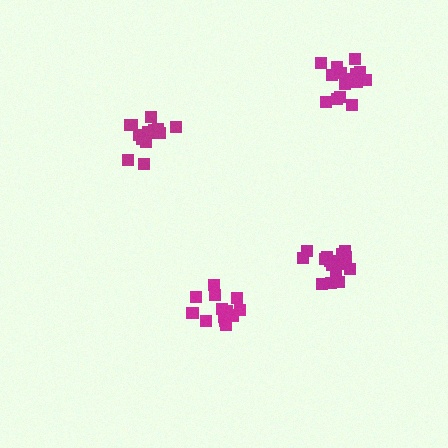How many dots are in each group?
Group 1: 15 dots, Group 2: 15 dots, Group 3: 14 dots, Group 4: 14 dots (58 total).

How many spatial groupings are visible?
There are 4 spatial groupings.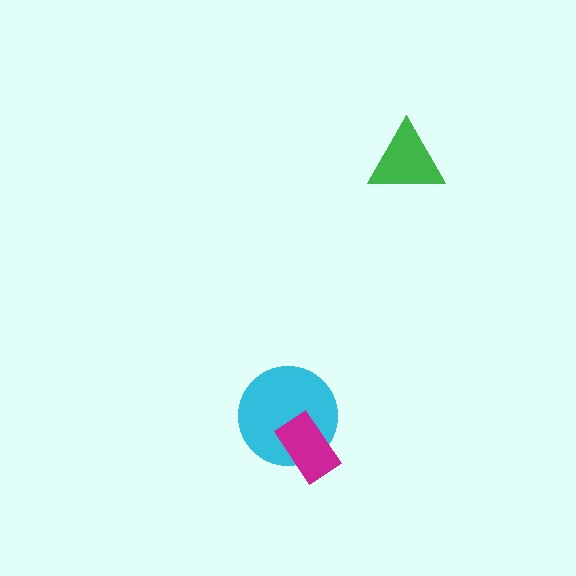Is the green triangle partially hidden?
No, no other shape covers it.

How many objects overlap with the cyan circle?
1 object overlaps with the cyan circle.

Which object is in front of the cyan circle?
The magenta rectangle is in front of the cyan circle.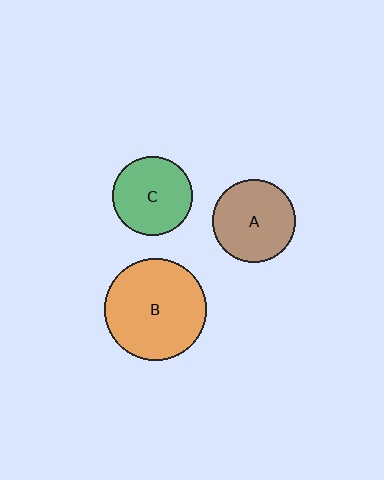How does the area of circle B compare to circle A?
Approximately 1.5 times.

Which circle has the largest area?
Circle B (orange).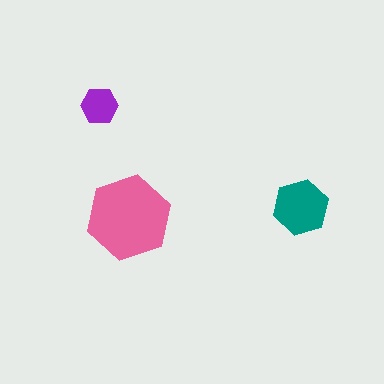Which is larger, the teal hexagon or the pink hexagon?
The pink one.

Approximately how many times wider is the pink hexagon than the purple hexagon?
About 2.5 times wider.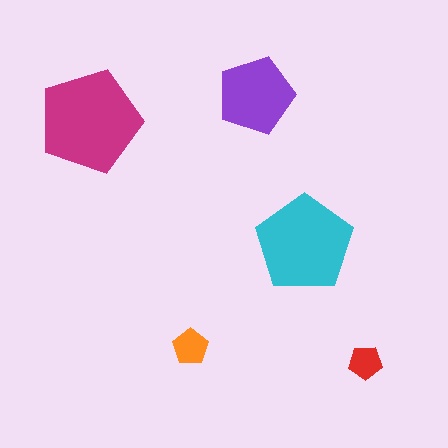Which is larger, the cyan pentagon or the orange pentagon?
The cyan one.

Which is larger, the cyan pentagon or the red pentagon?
The cyan one.